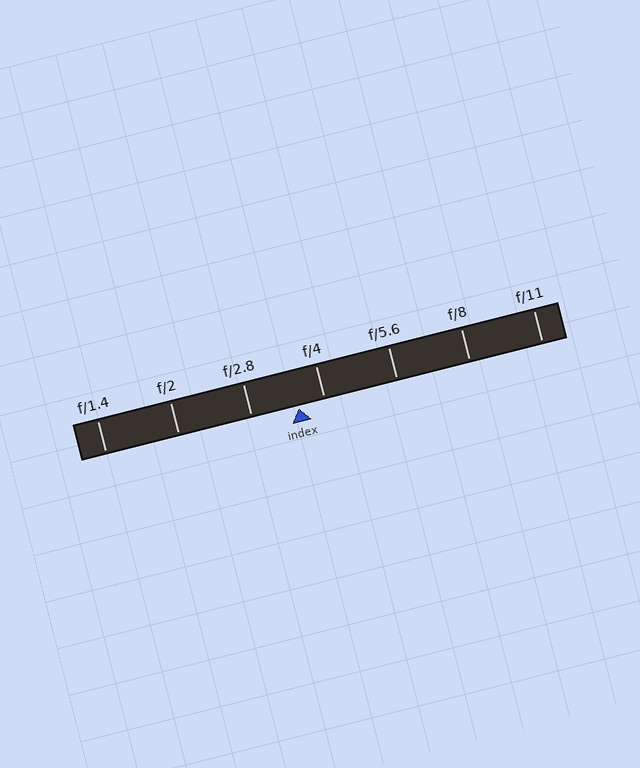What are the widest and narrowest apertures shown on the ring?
The widest aperture shown is f/1.4 and the narrowest is f/11.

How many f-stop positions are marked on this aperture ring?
There are 7 f-stop positions marked.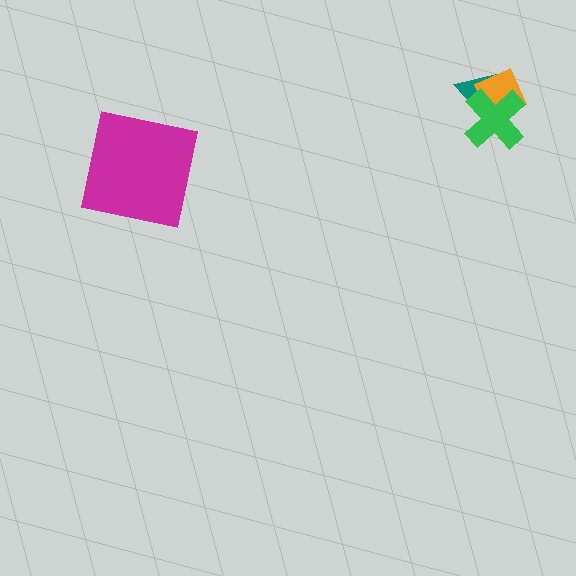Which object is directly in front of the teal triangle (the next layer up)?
The orange diamond is directly in front of the teal triangle.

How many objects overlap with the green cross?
2 objects overlap with the green cross.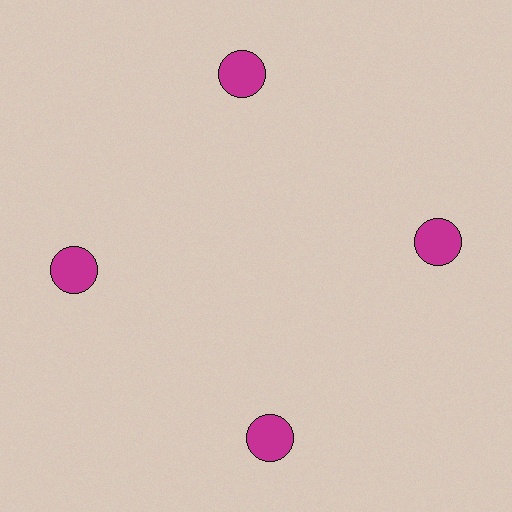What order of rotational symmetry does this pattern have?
This pattern has 4-fold rotational symmetry.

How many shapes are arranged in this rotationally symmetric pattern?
There are 4 shapes, arranged in 4 groups of 1.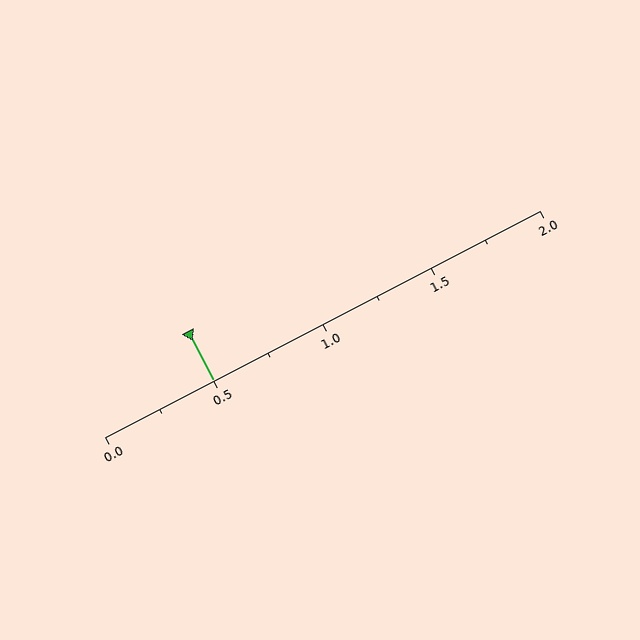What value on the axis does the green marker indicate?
The marker indicates approximately 0.5.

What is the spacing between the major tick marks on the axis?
The major ticks are spaced 0.5 apart.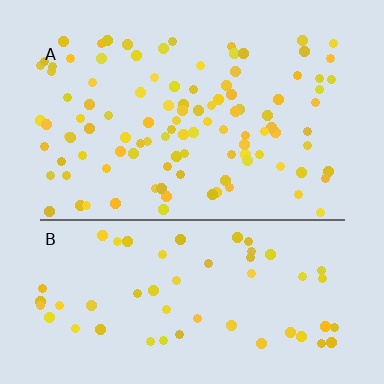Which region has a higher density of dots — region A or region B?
A (the top).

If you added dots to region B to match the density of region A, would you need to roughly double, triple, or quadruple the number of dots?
Approximately double.